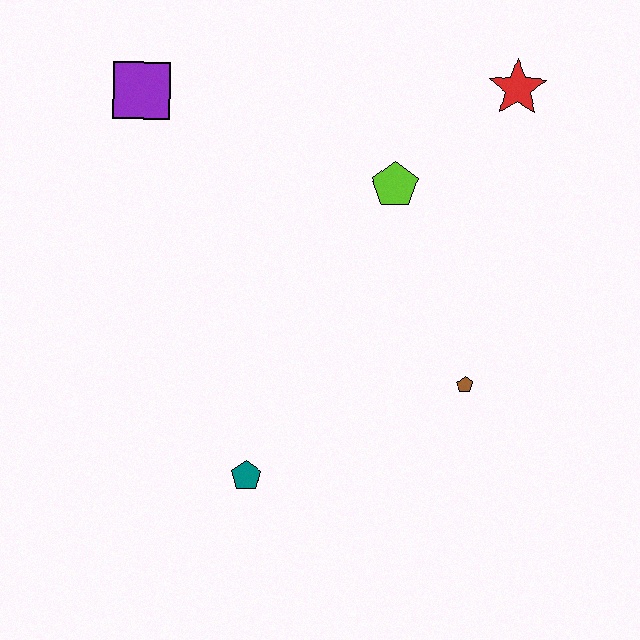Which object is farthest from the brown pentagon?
The purple square is farthest from the brown pentagon.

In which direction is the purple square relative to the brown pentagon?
The purple square is to the left of the brown pentagon.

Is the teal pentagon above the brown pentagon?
No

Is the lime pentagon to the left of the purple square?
No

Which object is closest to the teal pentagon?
The brown pentagon is closest to the teal pentagon.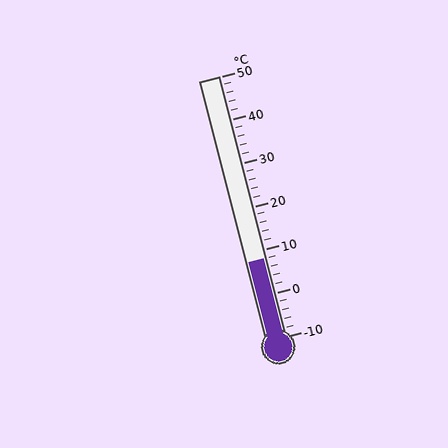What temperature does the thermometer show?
The thermometer shows approximately 8°C.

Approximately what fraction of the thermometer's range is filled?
The thermometer is filled to approximately 30% of its range.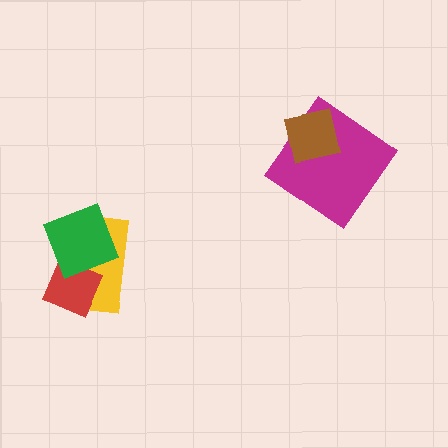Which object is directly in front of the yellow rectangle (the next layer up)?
The red diamond is directly in front of the yellow rectangle.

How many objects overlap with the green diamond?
2 objects overlap with the green diamond.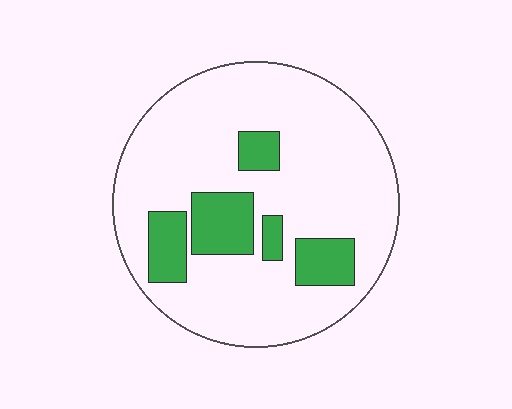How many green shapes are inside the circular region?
5.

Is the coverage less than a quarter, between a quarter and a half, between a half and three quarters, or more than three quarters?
Less than a quarter.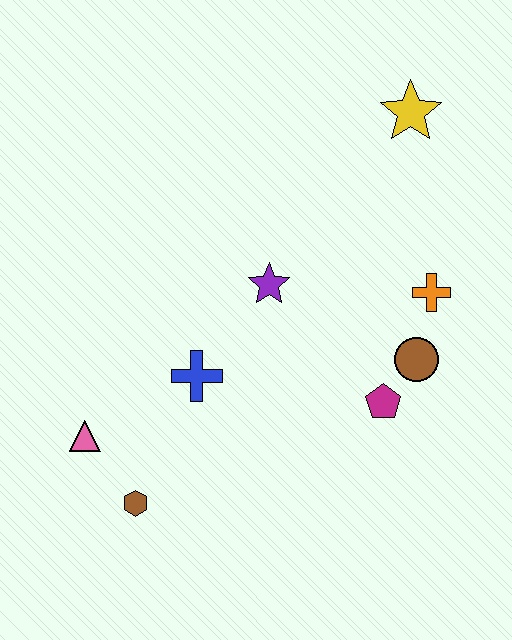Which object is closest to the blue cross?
The purple star is closest to the blue cross.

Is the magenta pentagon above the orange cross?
No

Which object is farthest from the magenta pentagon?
The pink triangle is farthest from the magenta pentagon.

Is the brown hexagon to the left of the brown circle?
Yes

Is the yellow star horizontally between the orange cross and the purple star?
Yes